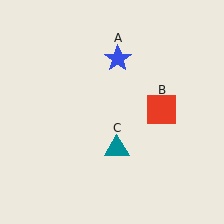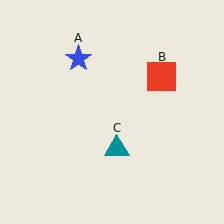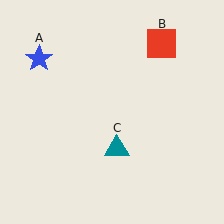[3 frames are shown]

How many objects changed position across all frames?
2 objects changed position: blue star (object A), red square (object B).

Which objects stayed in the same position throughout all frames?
Teal triangle (object C) remained stationary.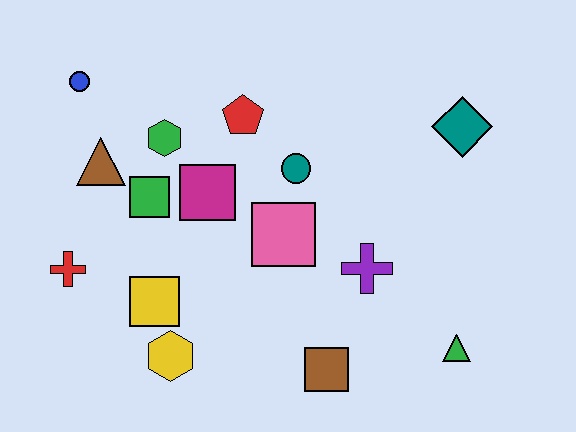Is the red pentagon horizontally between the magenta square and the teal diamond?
Yes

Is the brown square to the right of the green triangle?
No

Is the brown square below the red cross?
Yes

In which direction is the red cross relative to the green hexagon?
The red cross is below the green hexagon.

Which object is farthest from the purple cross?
The blue circle is farthest from the purple cross.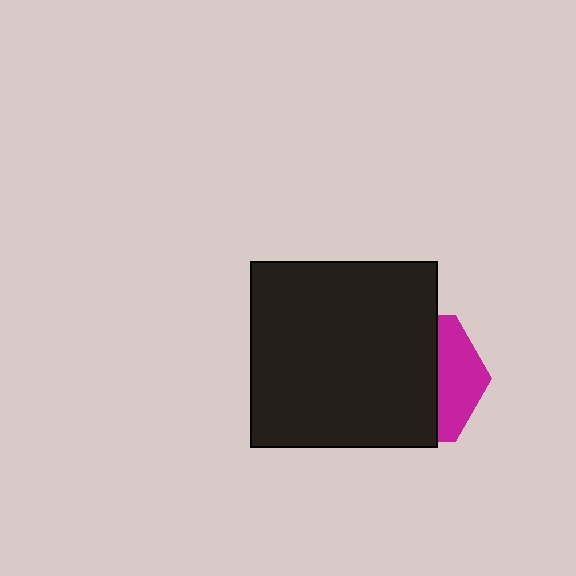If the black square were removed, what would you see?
You would see the complete magenta hexagon.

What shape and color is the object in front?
The object in front is a black square.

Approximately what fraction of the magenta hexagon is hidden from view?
Roughly 67% of the magenta hexagon is hidden behind the black square.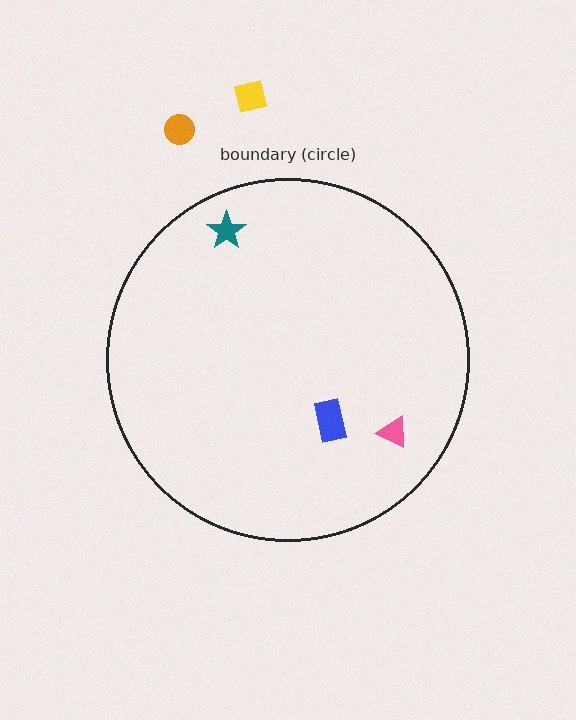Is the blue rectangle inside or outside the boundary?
Inside.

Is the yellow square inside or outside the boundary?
Outside.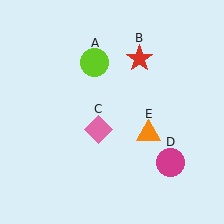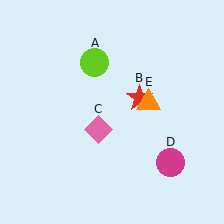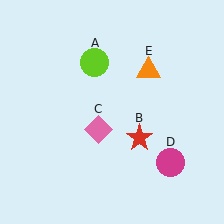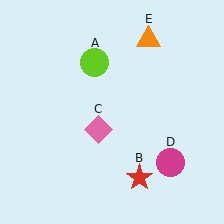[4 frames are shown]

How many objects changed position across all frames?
2 objects changed position: red star (object B), orange triangle (object E).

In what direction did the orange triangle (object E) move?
The orange triangle (object E) moved up.